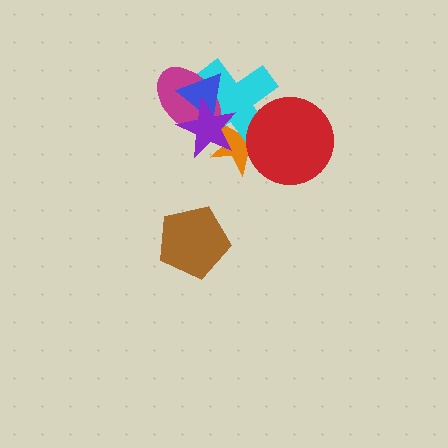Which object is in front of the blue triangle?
The purple star is in front of the blue triangle.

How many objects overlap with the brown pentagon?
0 objects overlap with the brown pentagon.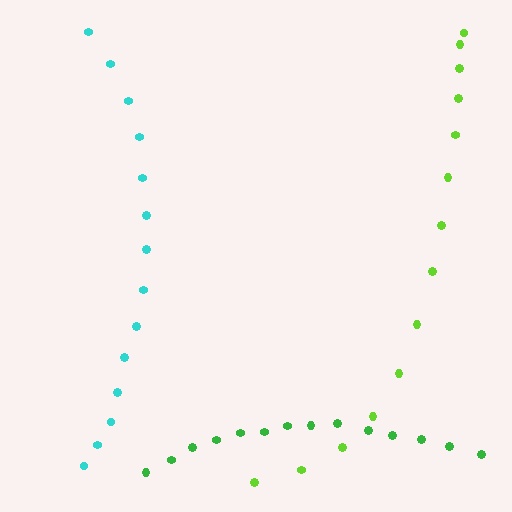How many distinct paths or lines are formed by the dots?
There are 3 distinct paths.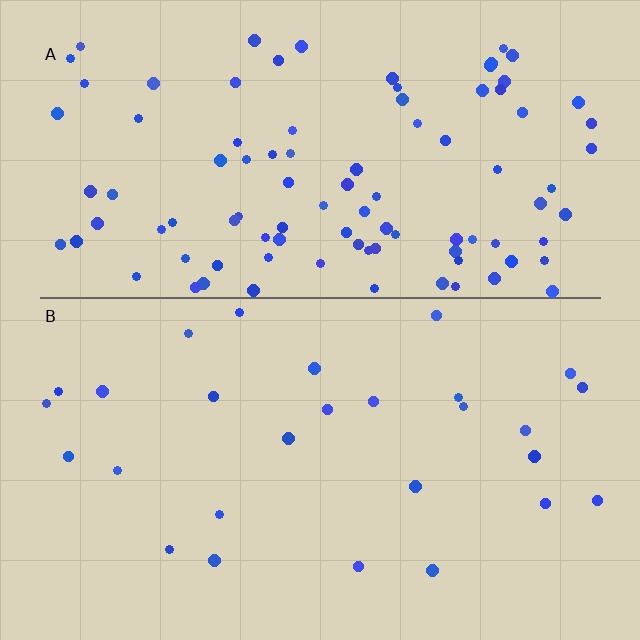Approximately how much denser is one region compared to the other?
Approximately 3.5× — region A over region B.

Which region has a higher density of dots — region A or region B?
A (the top).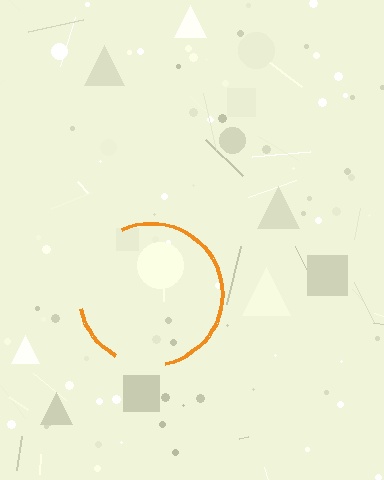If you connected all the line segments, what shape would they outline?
They would outline a circle.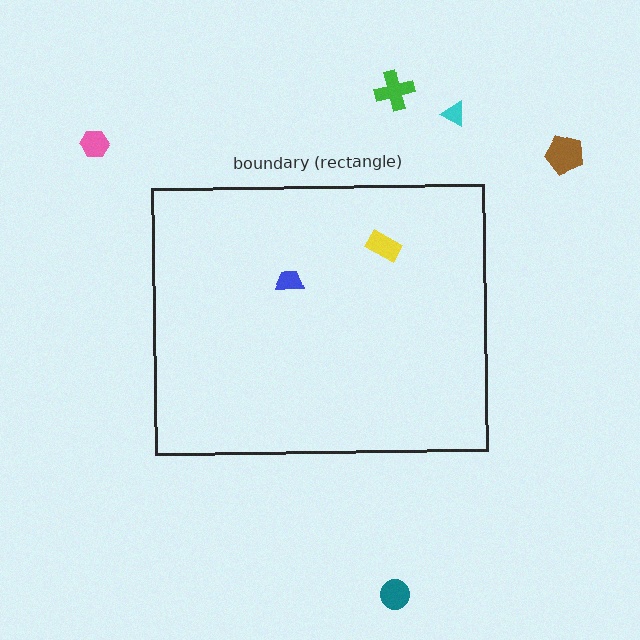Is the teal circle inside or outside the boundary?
Outside.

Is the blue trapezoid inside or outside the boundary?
Inside.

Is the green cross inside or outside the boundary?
Outside.